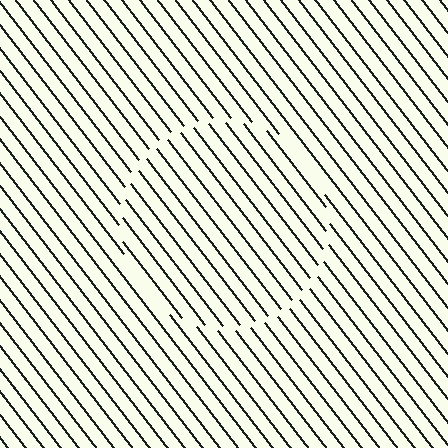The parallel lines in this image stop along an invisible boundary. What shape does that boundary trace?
An illusory circle. The interior of the shape contains the same grating, shifted by half a period — the contour is defined by the phase discontinuity where line-ends from the inner and outer gratings abut.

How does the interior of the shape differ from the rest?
The interior of the shape contains the same grating, shifted by half a period — the contour is defined by the phase discontinuity where line-ends from the inner and outer gratings abut.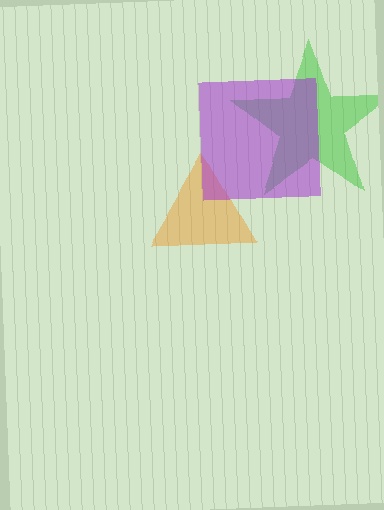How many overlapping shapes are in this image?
There are 3 overlapping shapes in the image.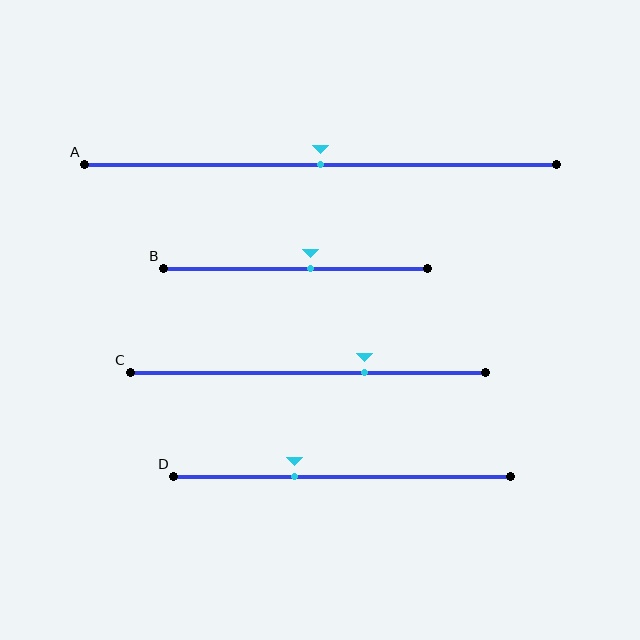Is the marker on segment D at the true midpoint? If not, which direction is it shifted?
No, the marker on segment D is shifted to the left by about 14% of the segment length.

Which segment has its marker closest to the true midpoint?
Segment A has its marker closest to the true midpoint.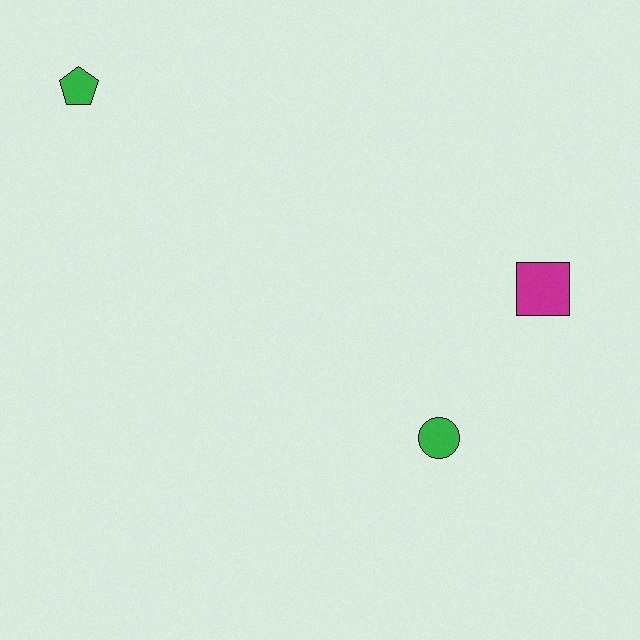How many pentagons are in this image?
There is 1 pentagon.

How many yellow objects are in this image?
There are no yellow objects.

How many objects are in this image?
There are 3 objects.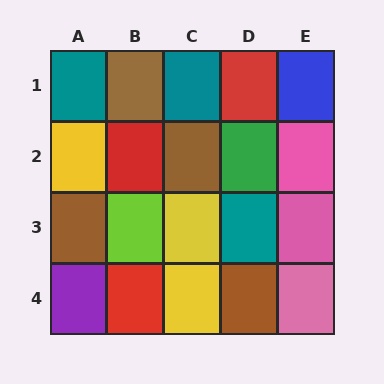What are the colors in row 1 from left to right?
Teal, brown, teal, red, blue.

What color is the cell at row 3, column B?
Lime.